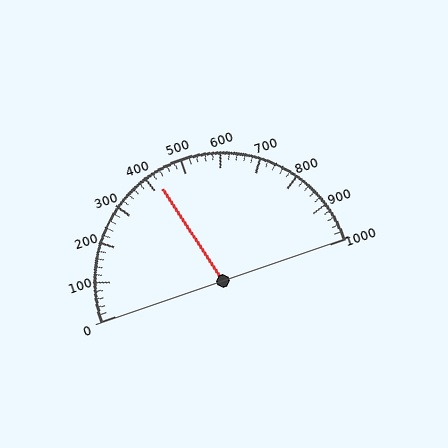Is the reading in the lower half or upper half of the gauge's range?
The reading is in the lower half of the range (0 to 1000).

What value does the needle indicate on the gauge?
The needle indicates approximately 420.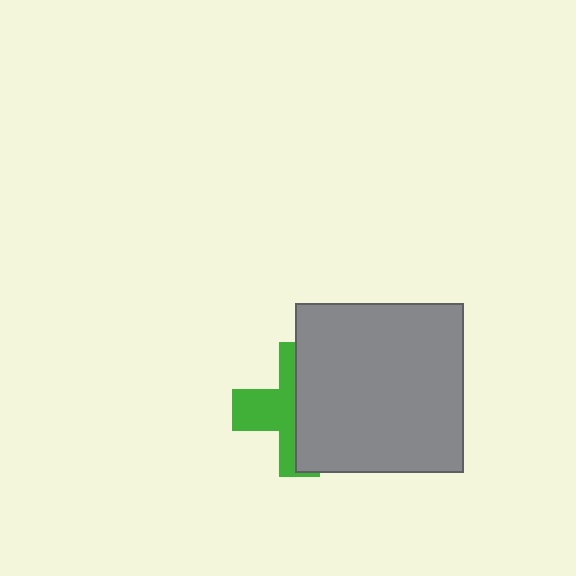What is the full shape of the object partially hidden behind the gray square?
The partially hidden object is a green cross.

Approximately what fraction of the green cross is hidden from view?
Roughly 55% of the green cross is hidden behind the gray square.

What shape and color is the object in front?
The object in front is a gray square.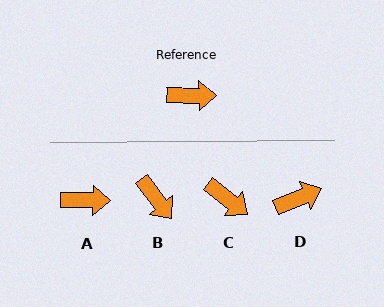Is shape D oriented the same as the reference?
No, it is off by about 22 degrees.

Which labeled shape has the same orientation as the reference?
A.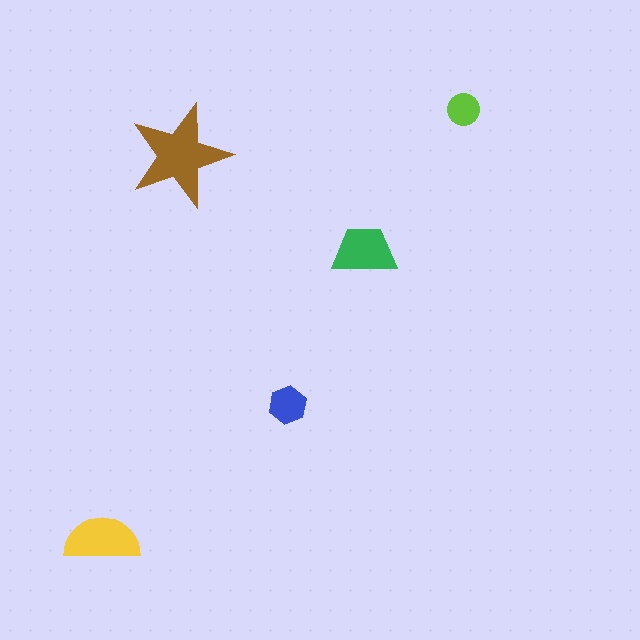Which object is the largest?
The brown star.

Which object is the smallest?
The lime circle.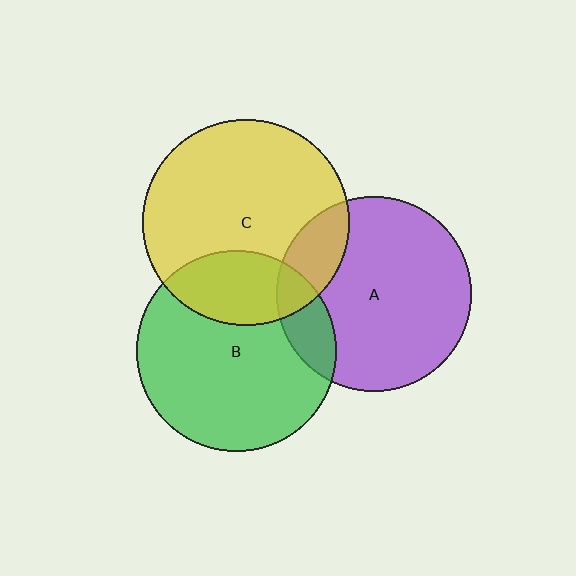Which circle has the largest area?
Circle C (yellow).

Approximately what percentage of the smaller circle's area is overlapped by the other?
Approximately 15%.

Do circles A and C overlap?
Yes.